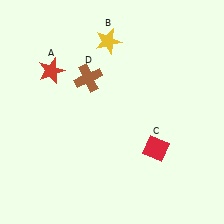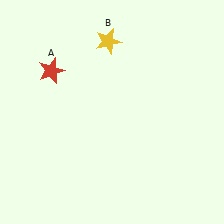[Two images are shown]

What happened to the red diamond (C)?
The red diamond (C) was removed in Image 2. It was in the bottom-right area of Image 1.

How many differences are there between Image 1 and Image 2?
There are 2 differences between the two images.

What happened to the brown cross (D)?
The brown cross (D) was removed in Image 2. It was in the top-left area of Image 1.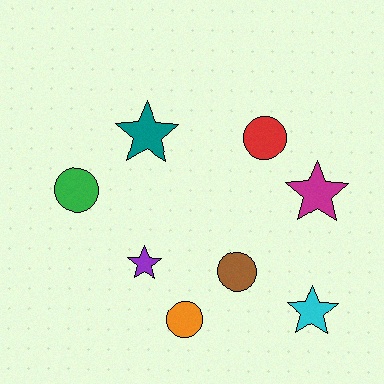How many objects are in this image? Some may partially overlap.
There are 8 objects.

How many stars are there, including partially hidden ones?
There are 4 stars.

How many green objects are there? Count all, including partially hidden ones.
There is 1 green object.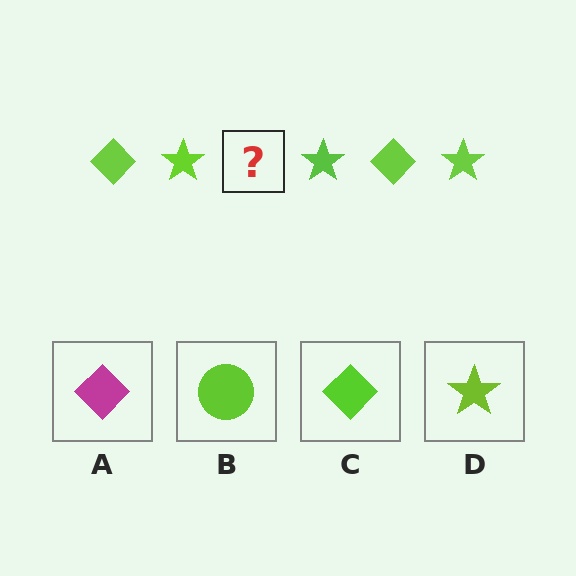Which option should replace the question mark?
Option C.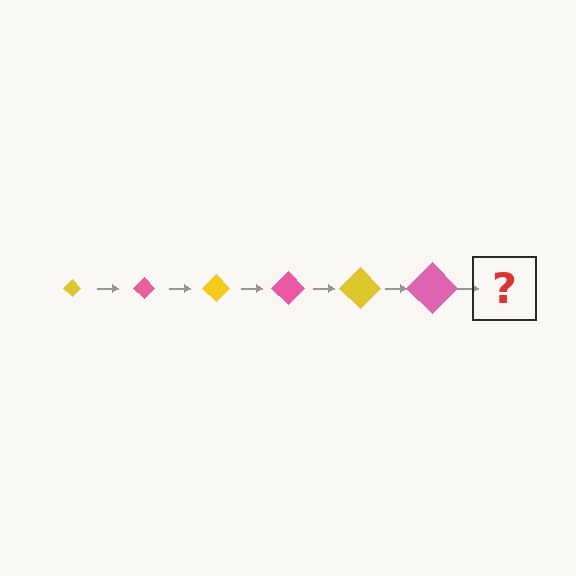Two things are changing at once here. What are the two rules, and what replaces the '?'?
The two rules are that the diamond grows larger each step and the color cycles through yellow and pink. The '?' should be a yellow diamond, larger than the previous one.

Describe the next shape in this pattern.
It should be a yellow diamond, larger than the previous one.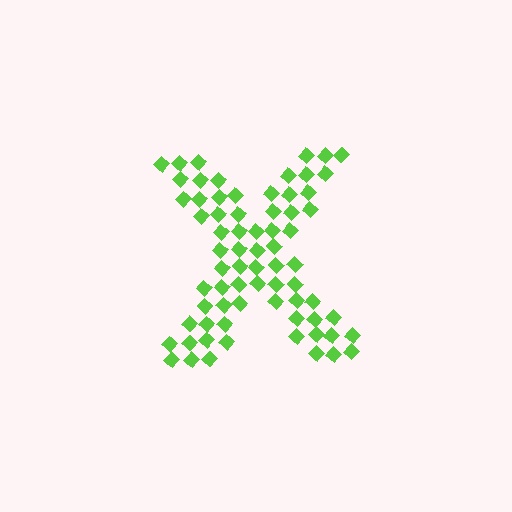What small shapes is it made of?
It is made of small diamonds.